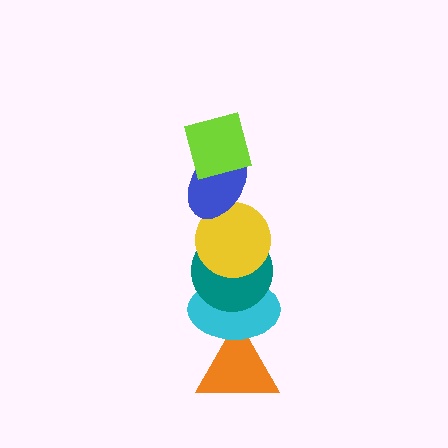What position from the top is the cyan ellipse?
The cyan ellipse is 5th from the top.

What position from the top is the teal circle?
The teal circle is 4th from the top.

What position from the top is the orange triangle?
The orange triangle is 6th from the top.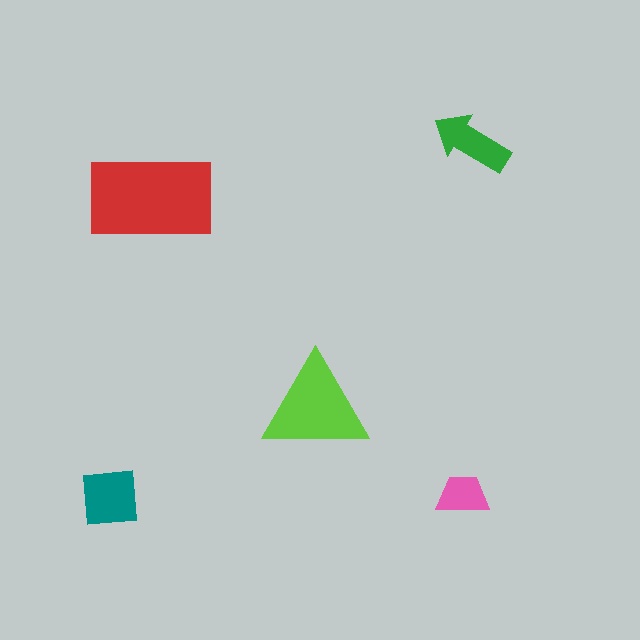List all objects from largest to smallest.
The red rectangle, the lime triangle, the teal square, the green arrow, the pink trapezoid.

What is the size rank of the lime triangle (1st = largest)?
2nd.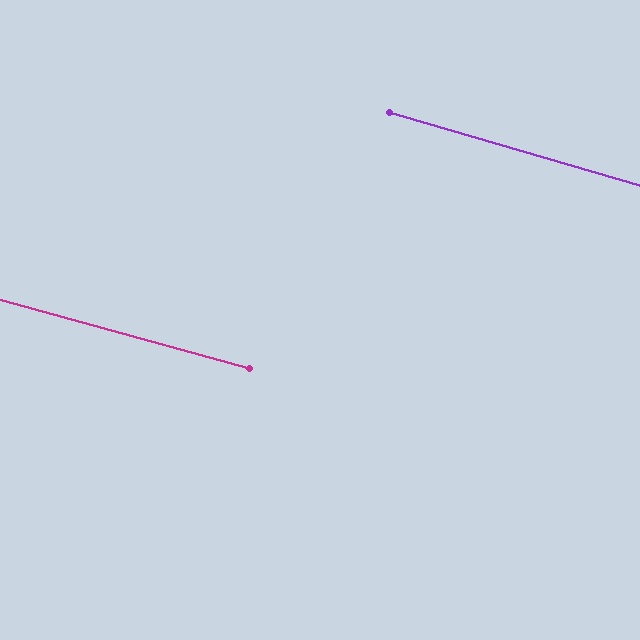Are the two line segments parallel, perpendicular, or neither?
Parallel — their directions differ by only 0.8°.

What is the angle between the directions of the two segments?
Approximately 1 degree.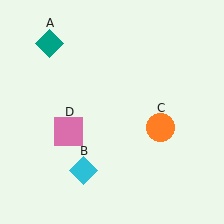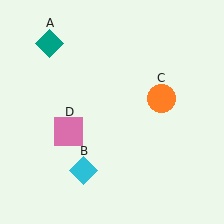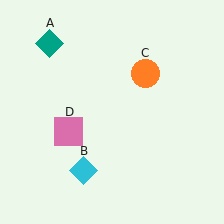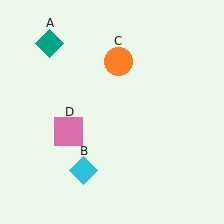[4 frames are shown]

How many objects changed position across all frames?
1 object changed position: orange circle (object C).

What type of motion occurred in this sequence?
The orange circle (object C) rotated counterclockwise around the center of the scene.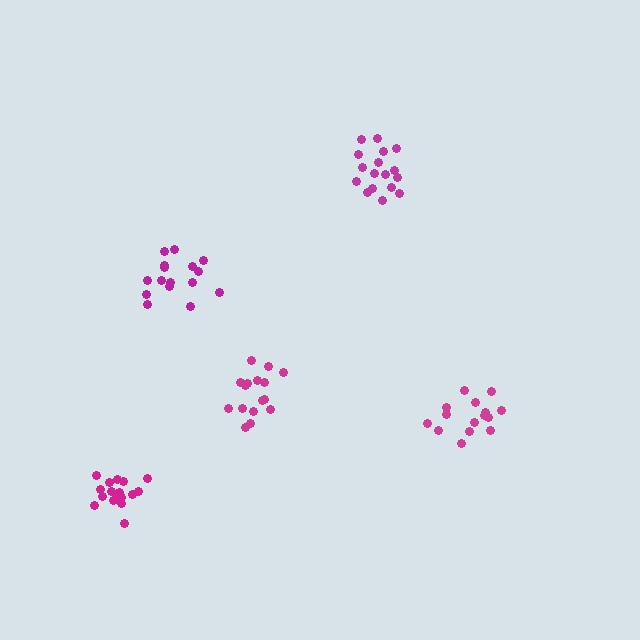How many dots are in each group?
Group 1: 16 dots, Group 2: 17 dots, Group 3: 16 dots, Group 4: 15 dots, Group 5: 17 dots (81 total).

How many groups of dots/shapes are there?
There are 5 groups.